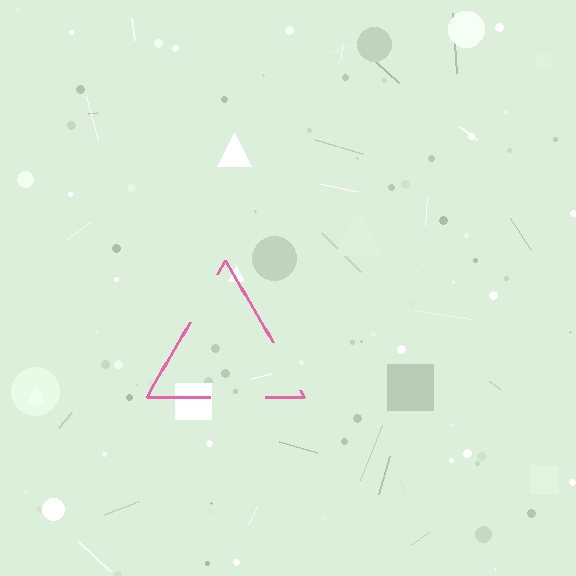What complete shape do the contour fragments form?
The contour fragments form a triangle.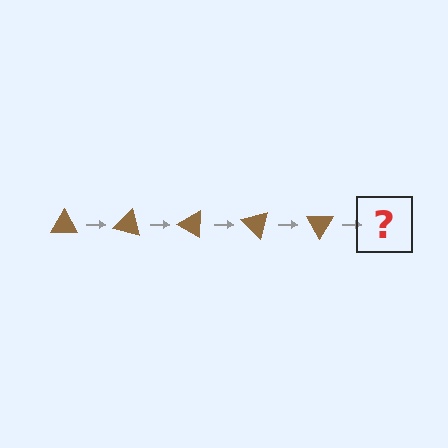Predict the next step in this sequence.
The next step is a brown triangle rotated 75 degrees.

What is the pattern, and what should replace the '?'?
The pattern is that the triangle rotates 15 degrees each step. The '?' should be a brown triangle rotated 75 degrees.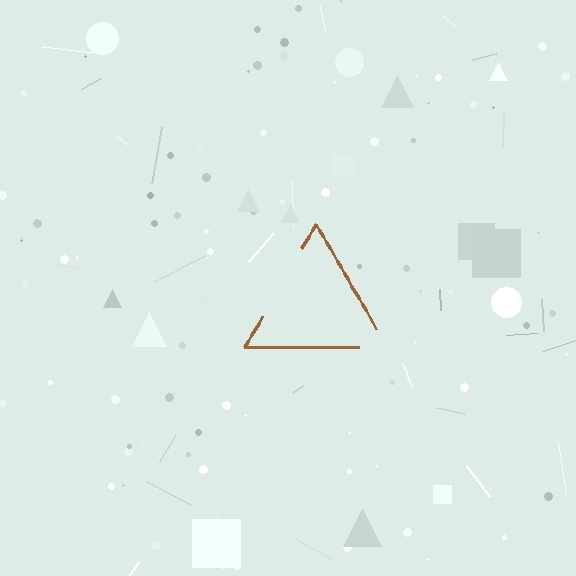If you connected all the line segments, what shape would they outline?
They would outline a triangle.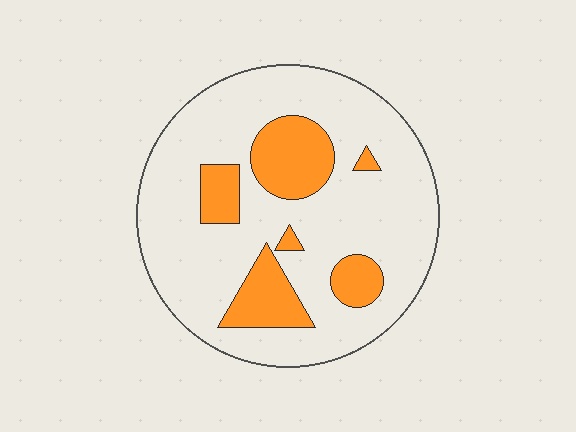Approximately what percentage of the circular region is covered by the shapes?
Approximately 20%.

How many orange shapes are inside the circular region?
6.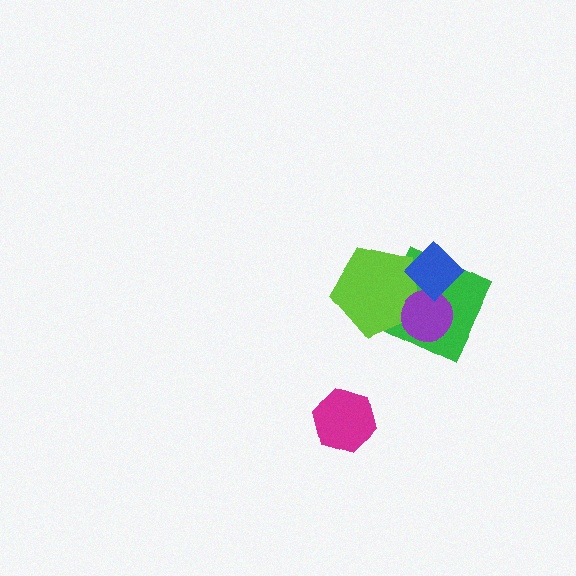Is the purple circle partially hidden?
Yes, it is partially covered by another shape.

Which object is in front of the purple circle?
The blue diamond is in front of the purple circle.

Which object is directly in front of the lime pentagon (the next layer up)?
The purple circle is directly in front of the lime pentagon.